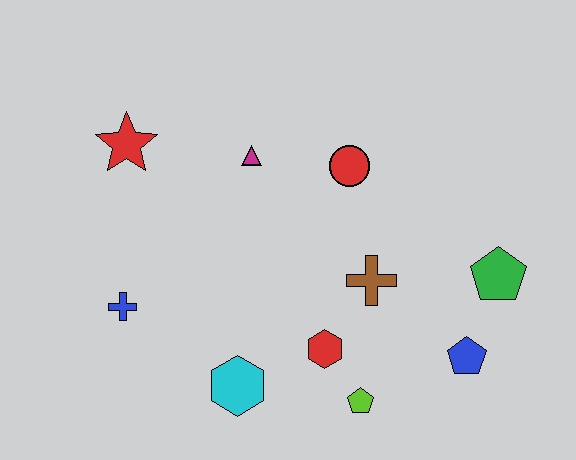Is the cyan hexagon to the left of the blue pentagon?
Yes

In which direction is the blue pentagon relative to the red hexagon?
The blue pentagon is to the right of the red hexagon.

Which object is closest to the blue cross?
The cyan hexagon is closest to the blue cross.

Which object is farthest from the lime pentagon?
The red star is farthest from the lime pentagon.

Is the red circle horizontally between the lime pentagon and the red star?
Yes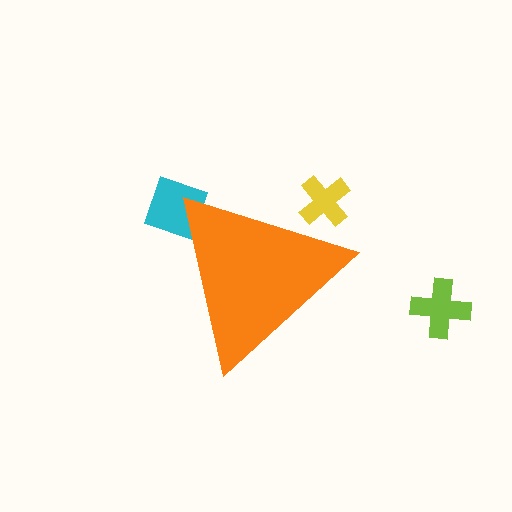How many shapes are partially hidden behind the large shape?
2 shapes are partially hidden.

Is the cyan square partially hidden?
Yes, the cyan square is partially hidden behind the orange triangle.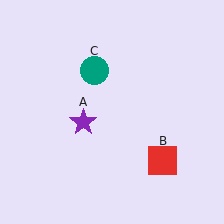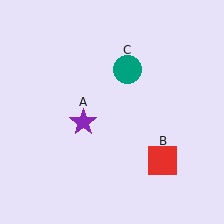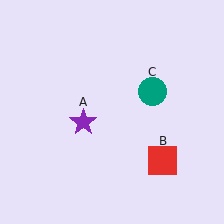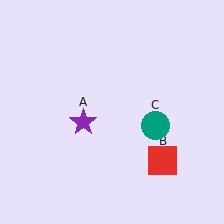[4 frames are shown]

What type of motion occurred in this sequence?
The teal circle (object C) rotated clockwise around the center of the scene.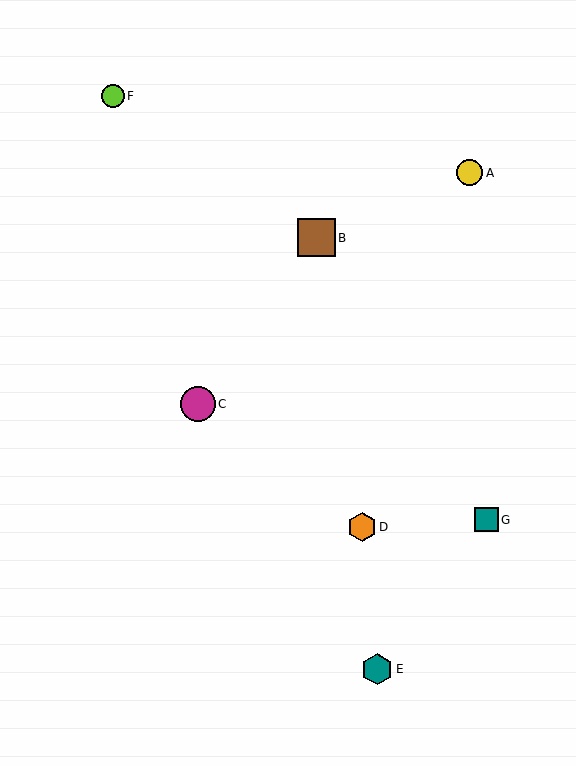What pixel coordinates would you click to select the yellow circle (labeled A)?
Click at (470, 173) to select the yellow circle A.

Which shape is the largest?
The brown square (labeled B) is the largest.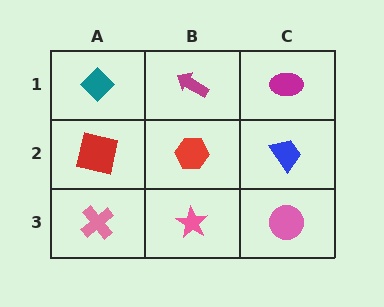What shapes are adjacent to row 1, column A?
A red square (row 2, column A), a magenta arrow (row 1, column B).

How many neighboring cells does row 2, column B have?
4.